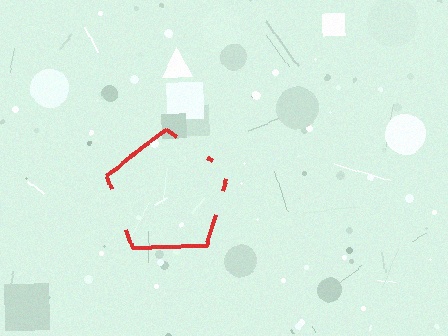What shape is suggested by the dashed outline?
The dashed outline suggests a pentagon.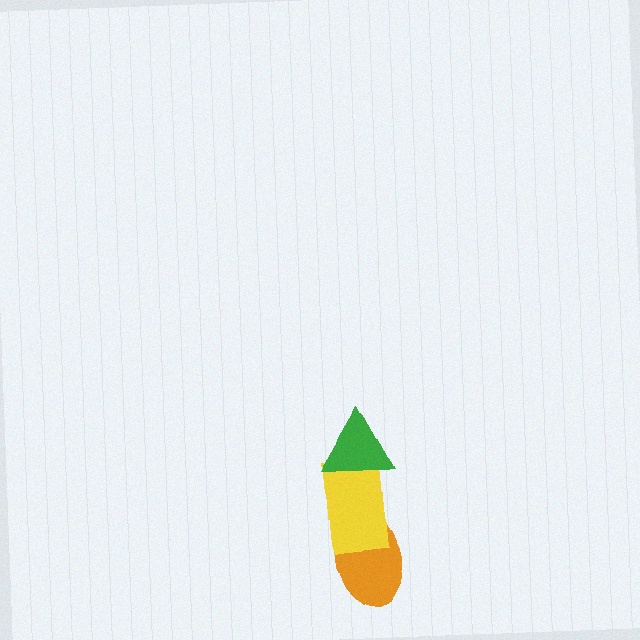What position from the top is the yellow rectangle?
The yellow rectangle is 2nd from the top.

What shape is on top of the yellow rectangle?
The green triangle is on top of the yellow rectangle.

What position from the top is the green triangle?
The green triangle is 1st from the top.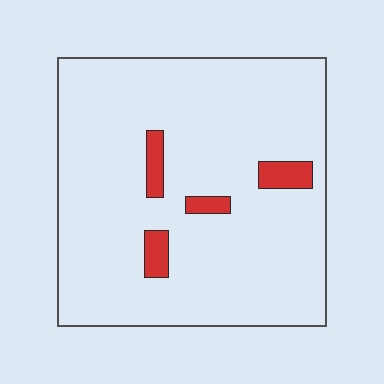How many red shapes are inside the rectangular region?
4.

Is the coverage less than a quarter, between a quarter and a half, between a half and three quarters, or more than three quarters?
Less than a quarter.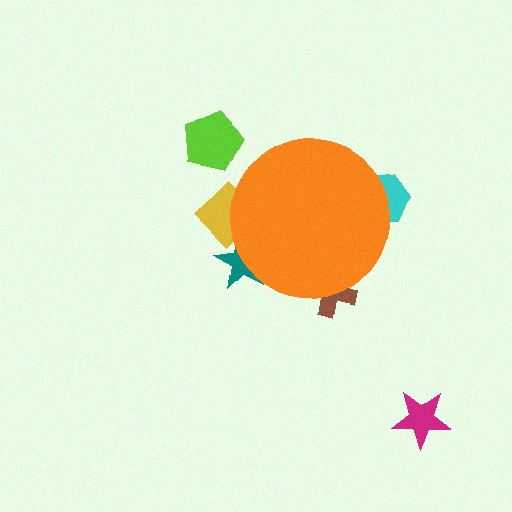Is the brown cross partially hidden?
Yes, the brown cross is partially hidden behind the orange circle.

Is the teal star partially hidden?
Yes, the teal star is partially hidden behind the orange circle.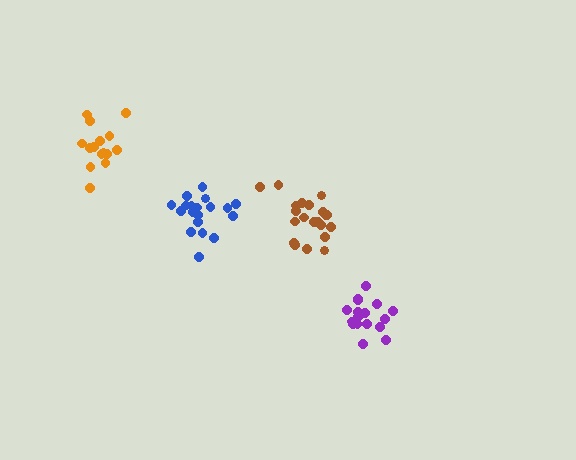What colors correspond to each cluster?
The clusters are colored: purple, orange, brown, blue.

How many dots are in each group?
Group 1: 17 dots, Group 2: 15 dots, Group 3: 21 dots, Group 4: 19 dots (72 total).